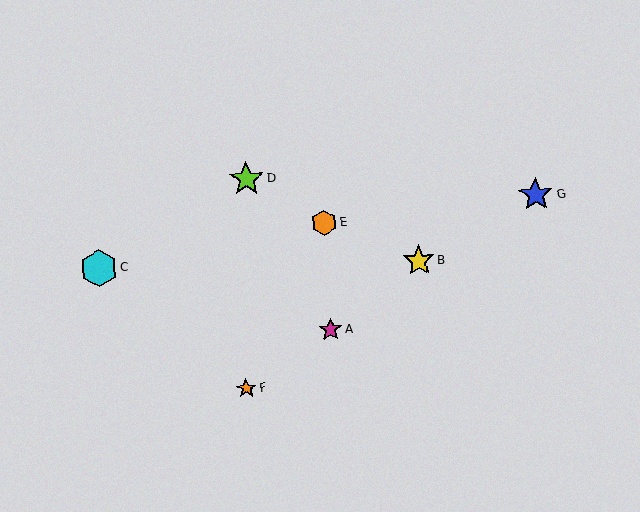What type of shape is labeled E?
Shape E is an orange hexagon.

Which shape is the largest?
The cyan hexagon (labeled C) is the largest.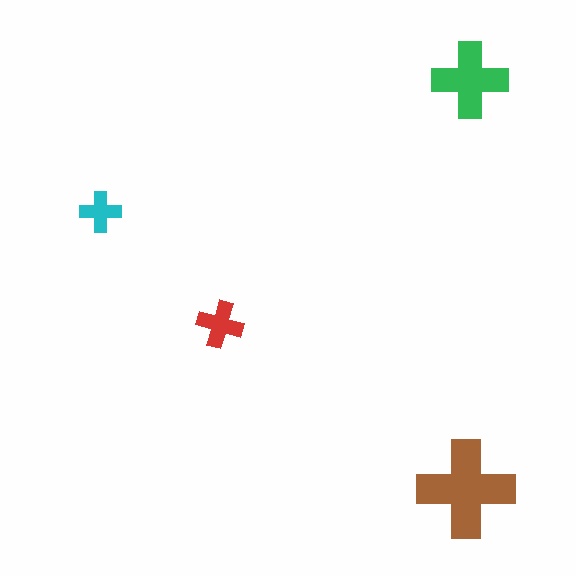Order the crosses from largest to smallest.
the brown one, the green one, the red one, the cyan one.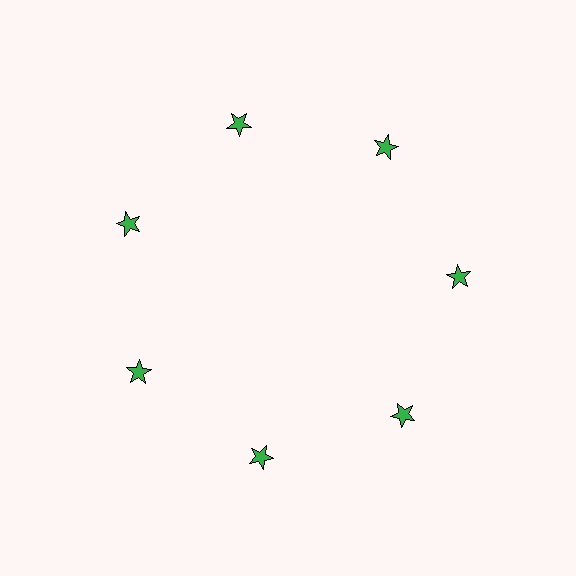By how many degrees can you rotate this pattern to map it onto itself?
The pattern maps onto itself every 51 degrees of rotation.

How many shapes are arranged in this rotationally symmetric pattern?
There are 7 shapes, arranged in 7 groups of 1.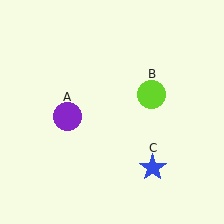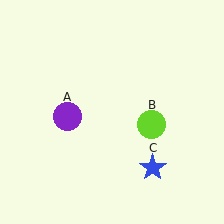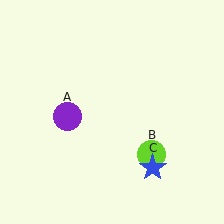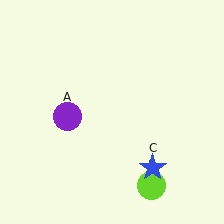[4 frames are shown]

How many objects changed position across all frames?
1 object changed position: lime circle (object B).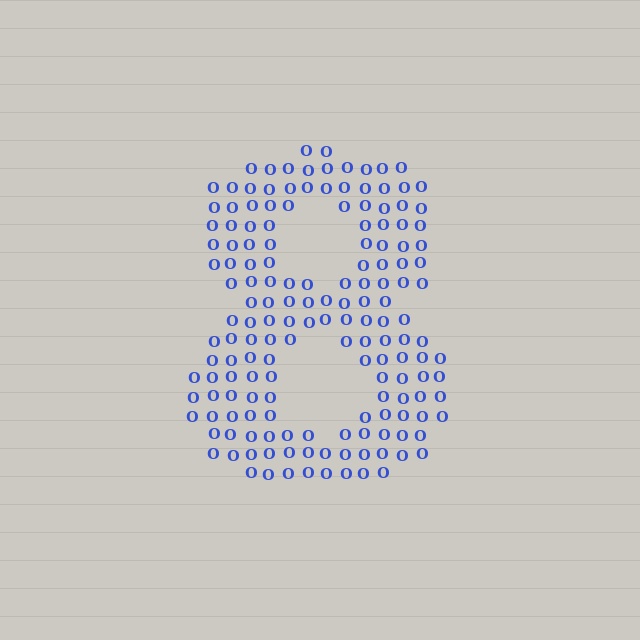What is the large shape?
The large shape is the digit 8.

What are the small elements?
The small elements are letter O's.